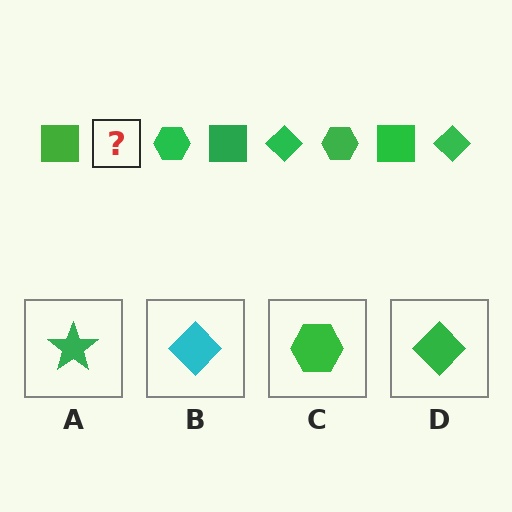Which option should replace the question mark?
Option D.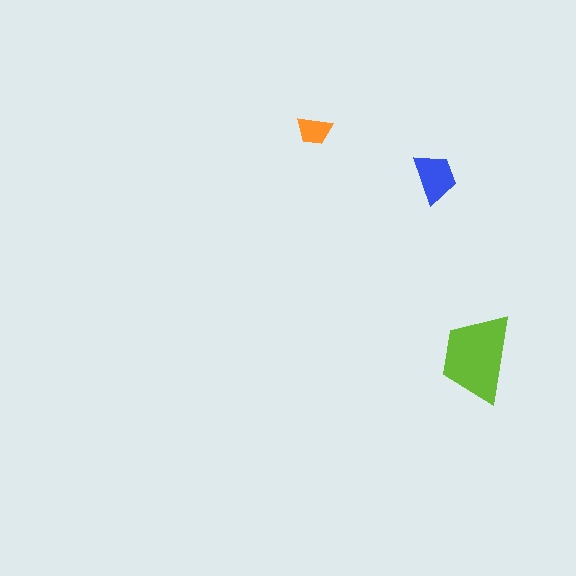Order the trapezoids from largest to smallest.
the lime one, the blue one, the orange one.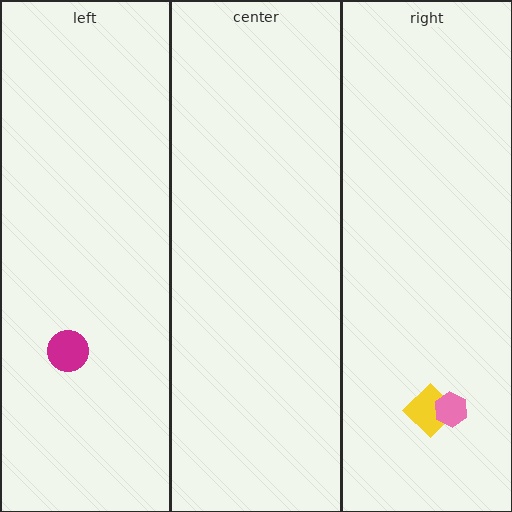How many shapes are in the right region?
2.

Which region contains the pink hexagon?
The right region.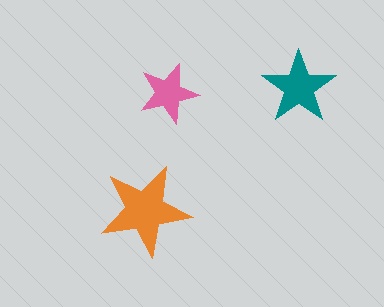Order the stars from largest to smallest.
the orange one, the teal one, the pink one.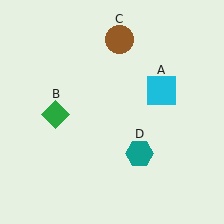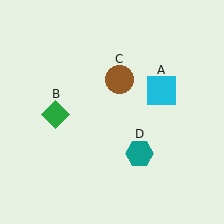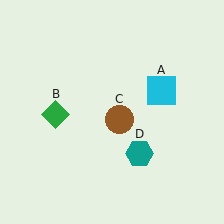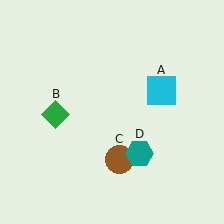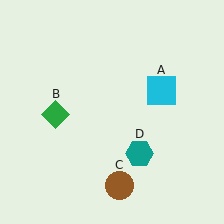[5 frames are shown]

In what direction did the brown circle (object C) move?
The brown circle (object C) moved down.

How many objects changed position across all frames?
1 object changed position: brown circle (object C).